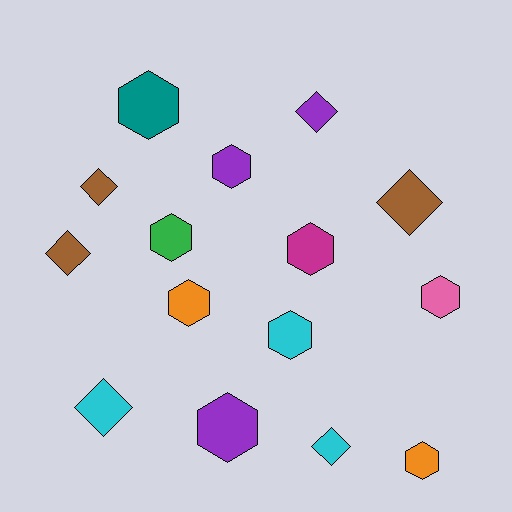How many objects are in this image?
There are 15 objects.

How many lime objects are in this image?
There are no lime objects.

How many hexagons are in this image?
There are 9 hexagons.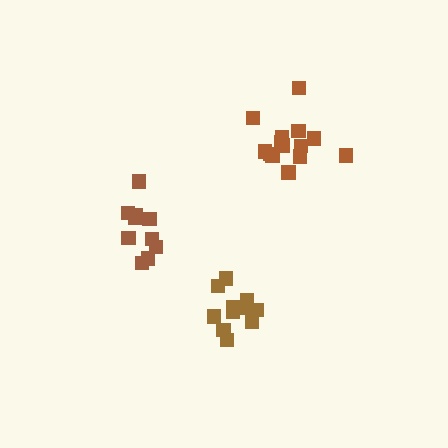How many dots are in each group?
Group 1: 10 dots, Group 2: 14 dots, Group 3: 11 dots (35 total).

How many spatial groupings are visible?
There are 3 spatial groupings.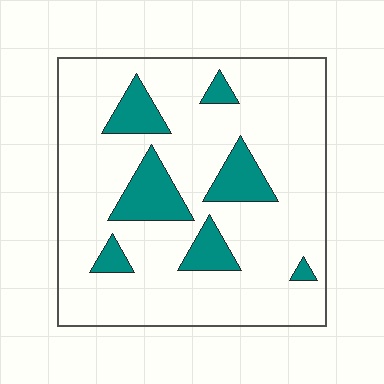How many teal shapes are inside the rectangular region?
7.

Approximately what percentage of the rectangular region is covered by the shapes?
Approximately 15%.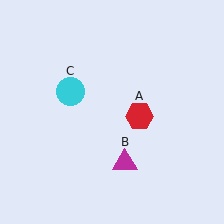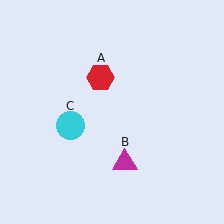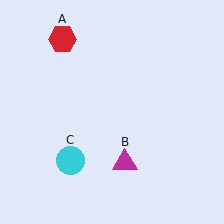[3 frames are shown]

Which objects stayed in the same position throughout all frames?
Magenta triangle (object B) remained stationary.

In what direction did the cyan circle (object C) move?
The cyan circle (object C) moved down.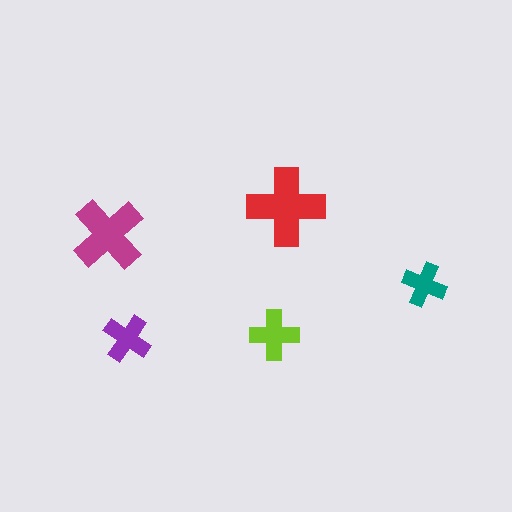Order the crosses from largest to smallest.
the red one, the magenta one, the lime one, the purple one, the teal one.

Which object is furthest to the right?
The teal cross is rightmost.